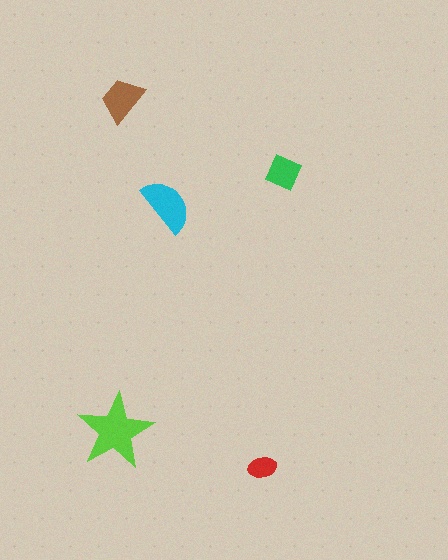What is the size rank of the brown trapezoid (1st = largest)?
3rd.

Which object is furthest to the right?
The green diamond is rightmost.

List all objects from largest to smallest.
The lime star, the cyan semicircle, the brown trapezoid, the green diamond, the red ellipse.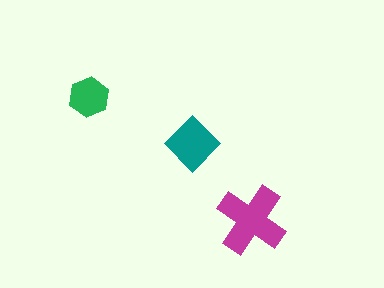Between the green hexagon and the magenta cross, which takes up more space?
The magenta cross.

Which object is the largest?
The magenta cross.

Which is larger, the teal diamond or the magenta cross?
The magenta cross.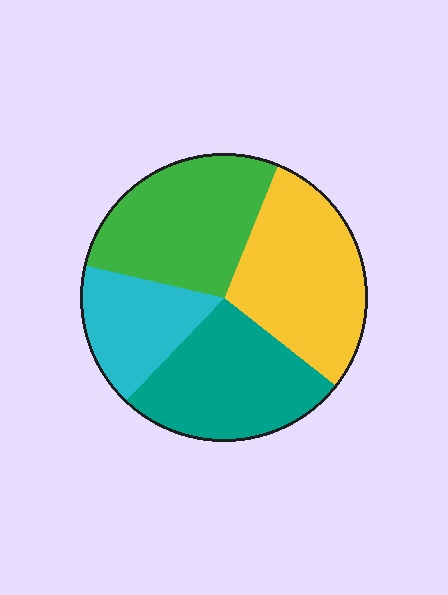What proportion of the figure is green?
Green covers 28% of the figure.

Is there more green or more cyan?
Green.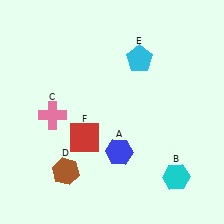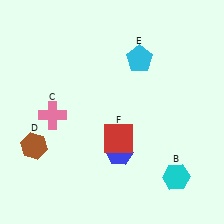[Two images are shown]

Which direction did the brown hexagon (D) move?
The brown hexagon (D) moved left.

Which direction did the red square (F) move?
The red square (F) moved right.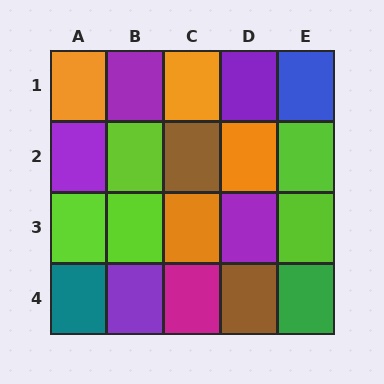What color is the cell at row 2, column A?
Purple.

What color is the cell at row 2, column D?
Orange.